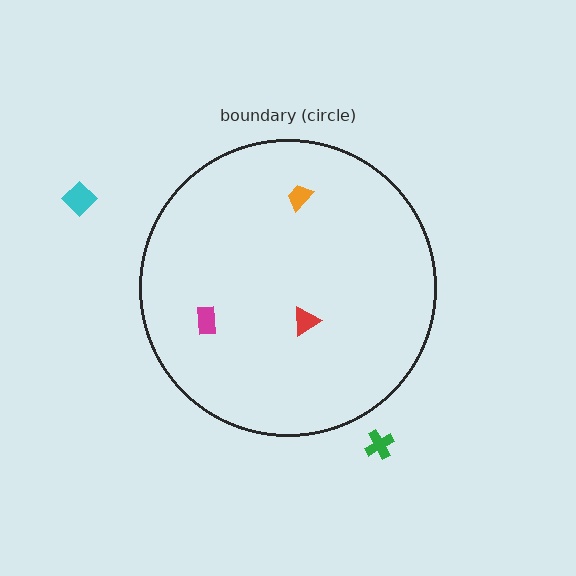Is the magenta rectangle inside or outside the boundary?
Inside.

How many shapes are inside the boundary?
3 inside, 2 outside.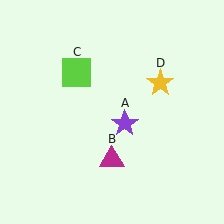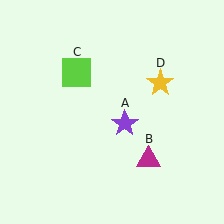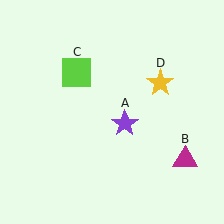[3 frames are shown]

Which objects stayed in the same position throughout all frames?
Purple star (object A) and lime square (object C) and yellow star (object D) remained stationary.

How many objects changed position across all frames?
1 object changed position: magenta triangle (object B).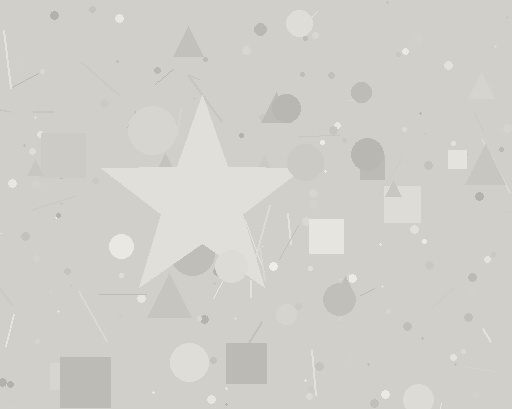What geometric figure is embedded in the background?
A star is embedded in the background.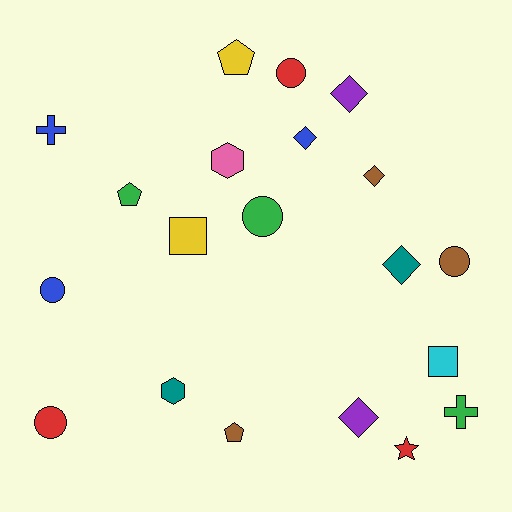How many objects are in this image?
There are 20 objects.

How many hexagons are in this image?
There are 2 hexagons.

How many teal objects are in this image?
There are 2 teal objects.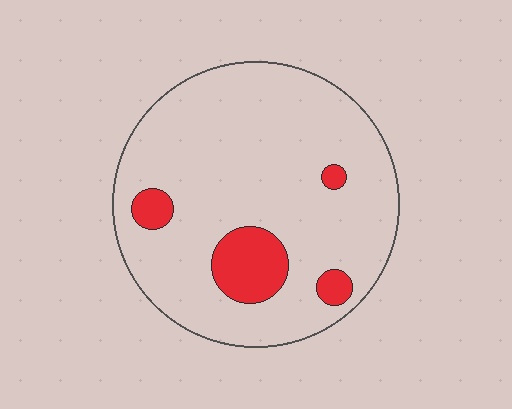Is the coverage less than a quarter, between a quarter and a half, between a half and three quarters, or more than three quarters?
Less than a quarter.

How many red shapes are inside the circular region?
4.